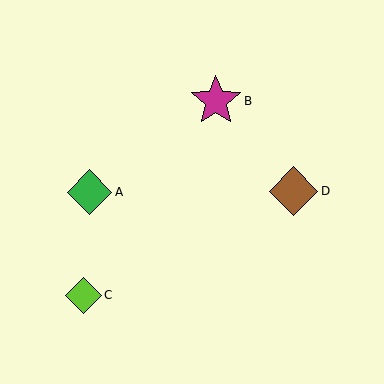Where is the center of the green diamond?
The center of the green diamond is at (90, 192).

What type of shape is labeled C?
Shape C is a lime diamond.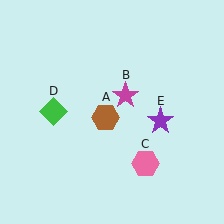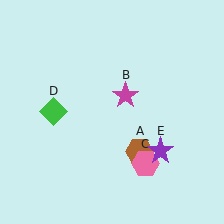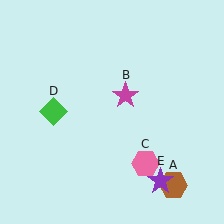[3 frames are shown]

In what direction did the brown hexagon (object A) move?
The brown hexagon (object A) moved down and to the right.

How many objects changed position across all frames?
2 objects changed position: brown hexagon (object A), purple star (object E).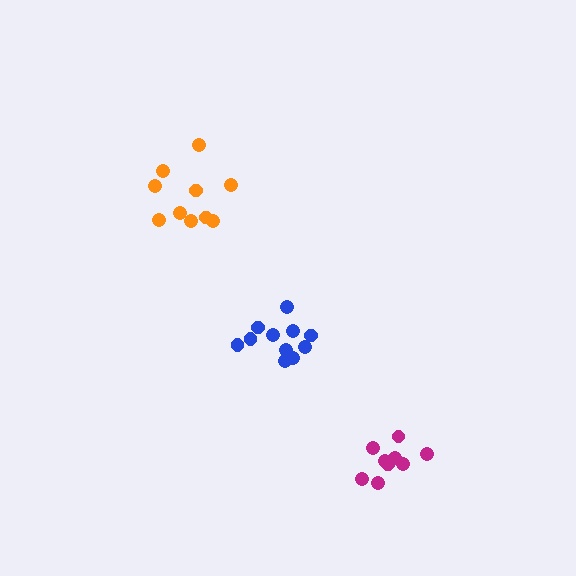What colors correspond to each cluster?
The clusters are colored: orange, magenta, blue.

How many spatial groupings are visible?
There are 3 spatial groupings.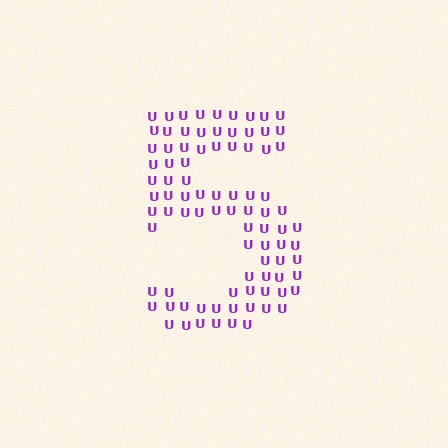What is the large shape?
The large shape is the digit 5.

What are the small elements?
The small elements are letter U's.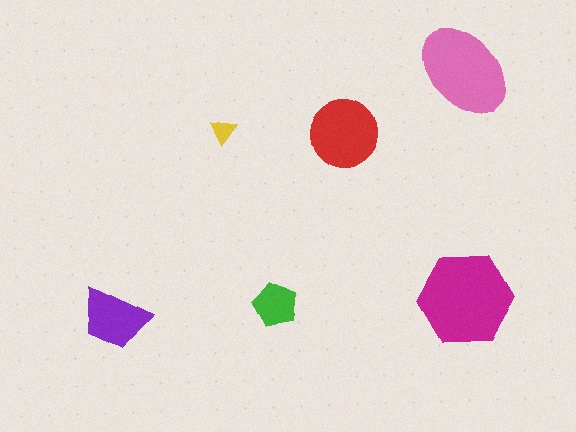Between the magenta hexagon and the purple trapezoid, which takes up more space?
The magenta hexagon.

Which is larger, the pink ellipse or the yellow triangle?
The pink ellipse.